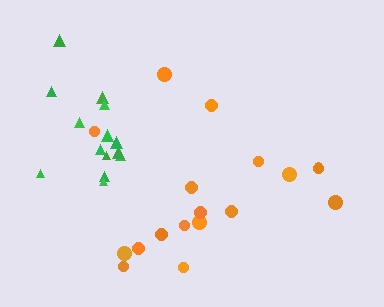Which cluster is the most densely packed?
Green.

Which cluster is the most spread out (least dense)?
Orange.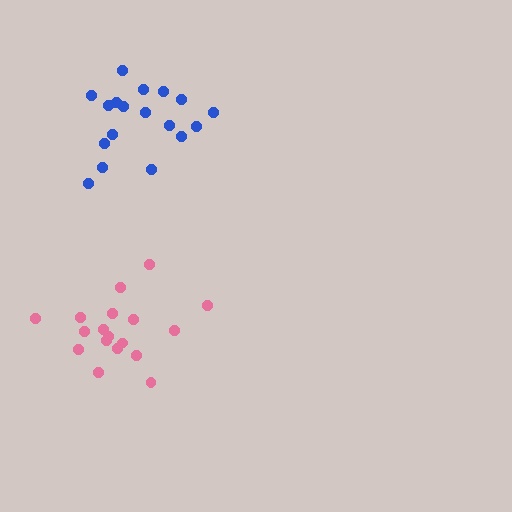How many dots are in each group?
Group 1: 18 dots, Group 2: 18 dots (36 total).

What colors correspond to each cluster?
The clusters are colored: blue, pink.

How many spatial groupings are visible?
There are 2 spatial groupings.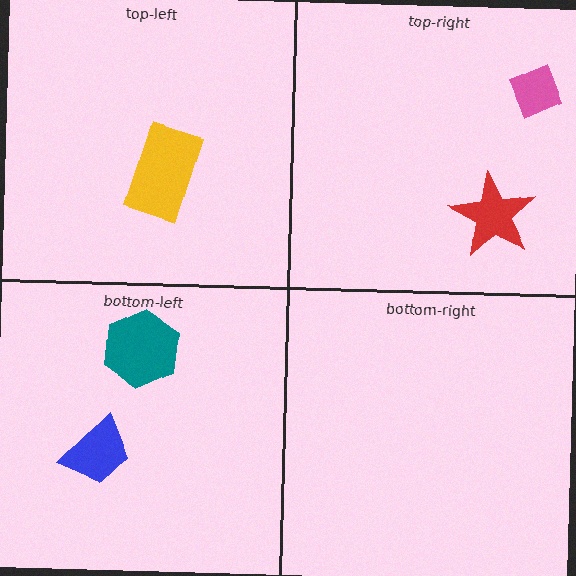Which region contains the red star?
The top-right region.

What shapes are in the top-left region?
The yellow rectangle.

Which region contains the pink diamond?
The top-right region.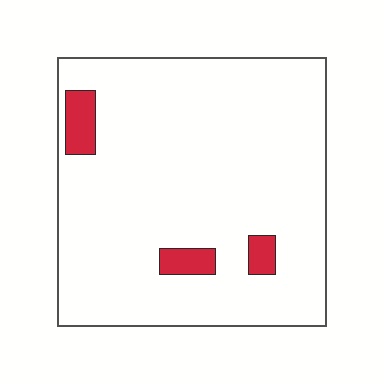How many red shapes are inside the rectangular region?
3.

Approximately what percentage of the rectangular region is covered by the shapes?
Approximately 5%.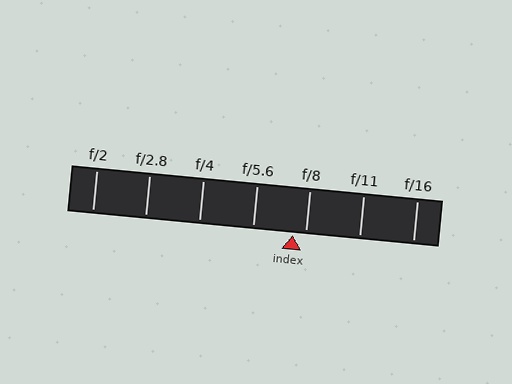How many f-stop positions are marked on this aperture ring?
There are 7 f-stop positions marked.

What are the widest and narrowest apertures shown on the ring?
The widest aperture shown is f/2 and the narrowest is f/16.